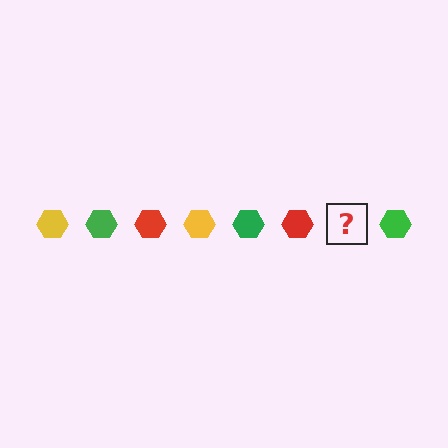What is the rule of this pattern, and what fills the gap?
The rule is that the pattern cycles through yellow, green, red hexagons. The gap should be filled with a yellow hexagon.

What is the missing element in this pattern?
The missing element is a yellow hexagon.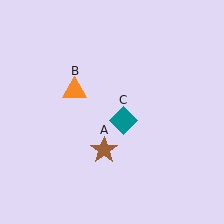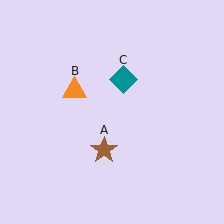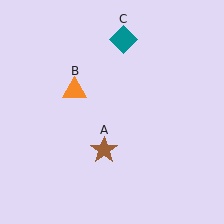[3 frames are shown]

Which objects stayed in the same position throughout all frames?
Brown star (object A) and orange triangle (object B) remained stationary.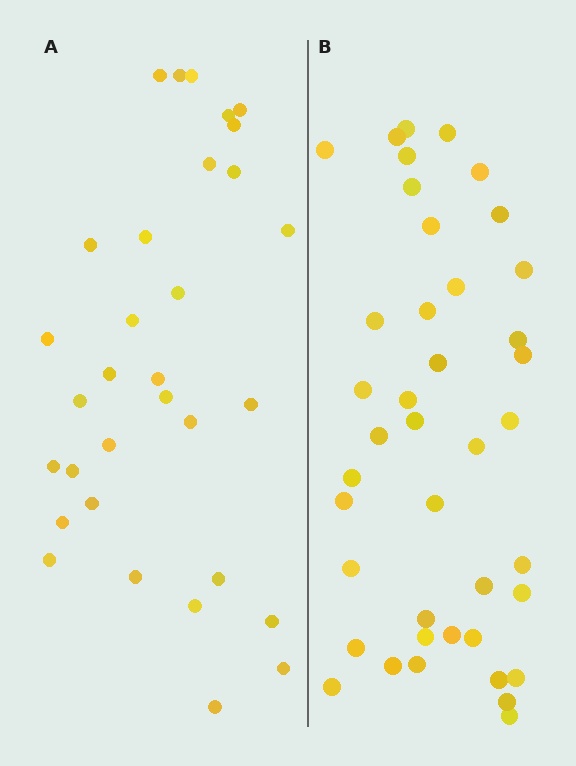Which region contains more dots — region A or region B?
Region B (the right region) has more dots.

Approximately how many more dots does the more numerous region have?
Region B has roughly 8 or so more dots than region A.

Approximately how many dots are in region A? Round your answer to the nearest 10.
About 30 dots. (The exact count is 32, which rounds to 30.)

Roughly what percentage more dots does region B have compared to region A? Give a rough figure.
About 30% more.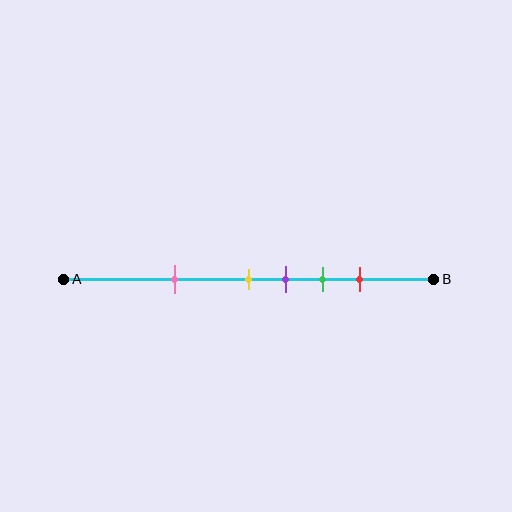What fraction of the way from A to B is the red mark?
The red mark is approximately 80% (0.8) of the way from A to B.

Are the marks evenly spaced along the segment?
No, the marks are not evenly spaced.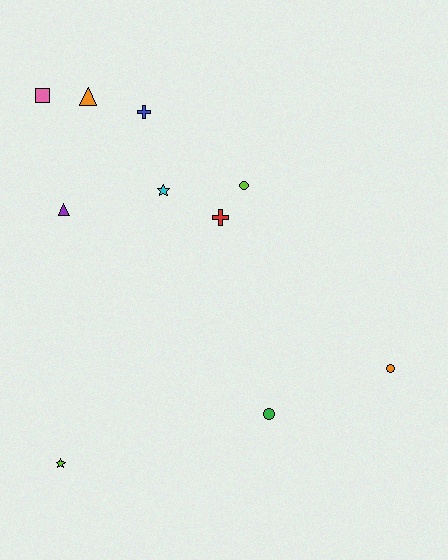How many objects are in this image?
There are 10 objects.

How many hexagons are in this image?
There are no hexagons.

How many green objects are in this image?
There is 1 green object.